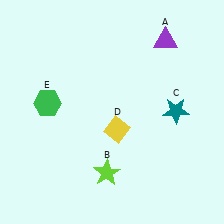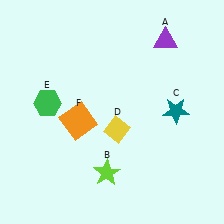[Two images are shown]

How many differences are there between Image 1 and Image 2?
There is 1 difference between the two images.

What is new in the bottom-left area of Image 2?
An orange square (F) was added in the bottom-left area of Image 2.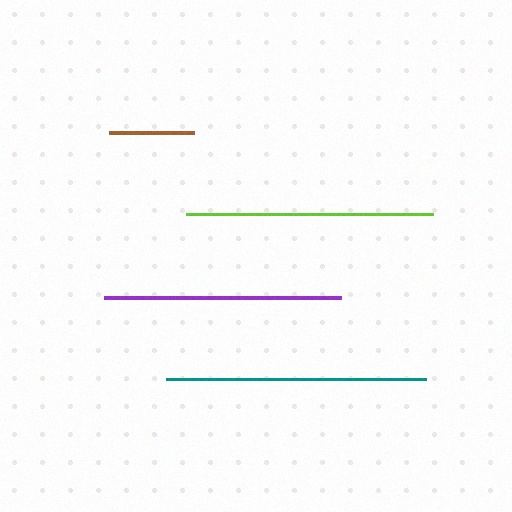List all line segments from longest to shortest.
From longest to shortest: teal, lime, purple, brown.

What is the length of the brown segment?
The brown segment is approximately 85 pixels long.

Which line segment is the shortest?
The brown line is the shortest at approximately 85 pixels.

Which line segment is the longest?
The teal line is the longest at approximately 260 pixels.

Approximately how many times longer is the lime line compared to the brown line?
The lime line is approximately 2.9 times the length of the brown line.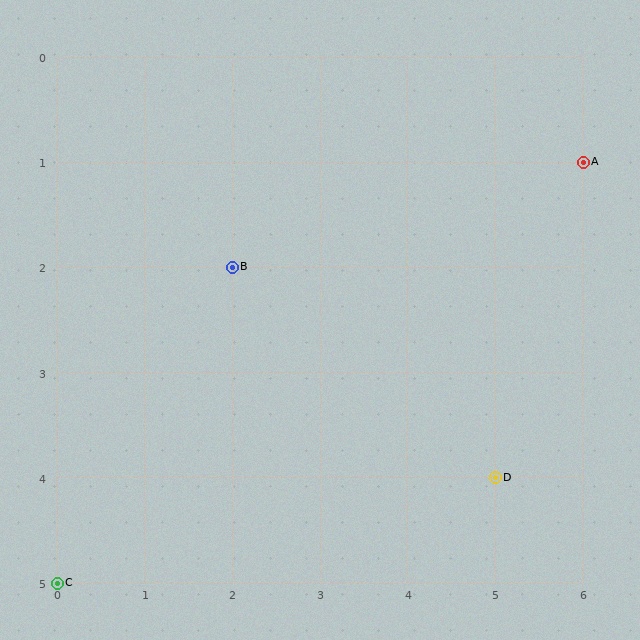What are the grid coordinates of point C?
Point C is at grid coordinates (0, 5).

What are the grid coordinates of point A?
Point A is at grid coordinates (6, 1).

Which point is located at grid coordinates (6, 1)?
Point A is at (6, 1).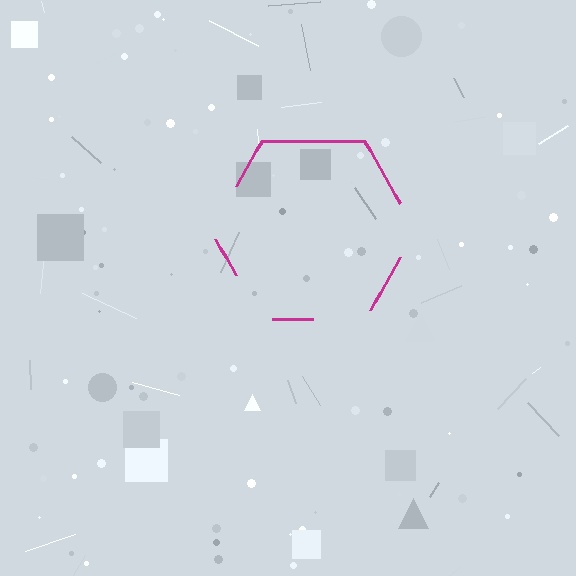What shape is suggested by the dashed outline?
The dashed outline suggests a hexagon.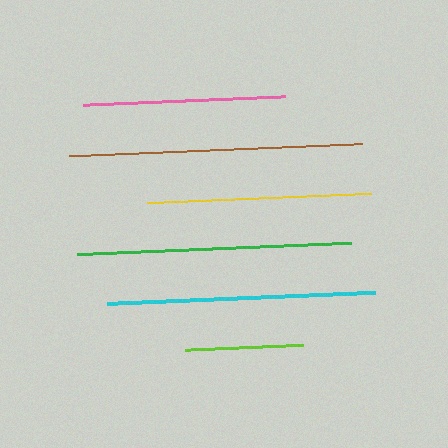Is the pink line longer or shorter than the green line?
The green line is longer than the pink line.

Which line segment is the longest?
The brown line is the longest at approximately 293 pixels.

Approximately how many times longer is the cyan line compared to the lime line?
The cyan line is approximately 2.3 times the length of the lime line.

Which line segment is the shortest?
The lime line is the shortest at approximately 118 pixels.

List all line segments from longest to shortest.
From longest to shortest: brown, green, cyan, yellow, pink, lime.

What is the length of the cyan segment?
The cyan segment is approximately 268 pixels long.